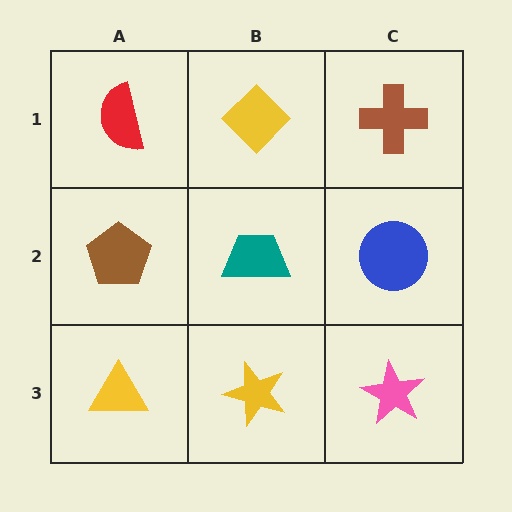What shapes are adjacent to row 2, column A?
A red semicircle (row 1, column A), a yellow triangle (row 3, column A), a teal trapezoid (row 2, column B).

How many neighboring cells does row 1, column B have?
3.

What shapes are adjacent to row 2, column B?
A yellow diamond (row 1, column B), a yellow star (row 3, column B), a brown pentagon (row 2, column A), a blue circle (row 2, column C).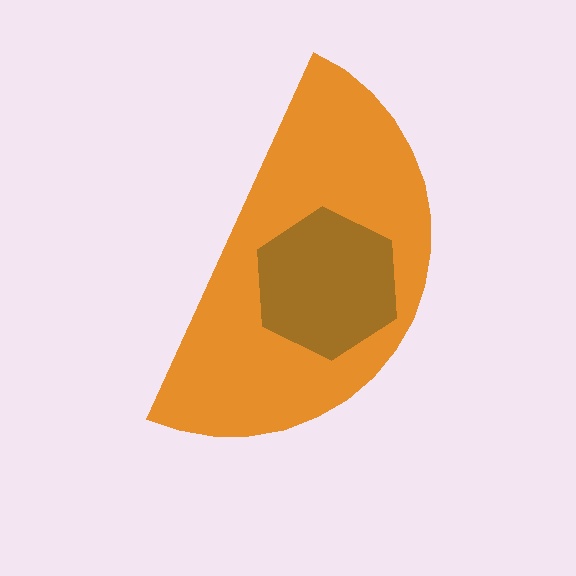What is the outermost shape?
The orange semicircle.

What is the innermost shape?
The brown hexagon.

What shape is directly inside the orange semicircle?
The brown hexagon.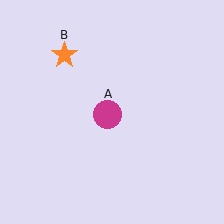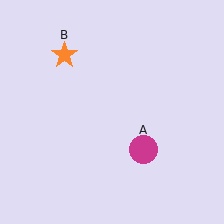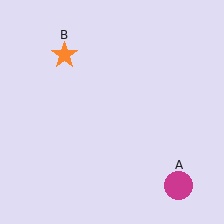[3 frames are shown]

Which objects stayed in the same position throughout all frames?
Orange star (object B) remained stationary.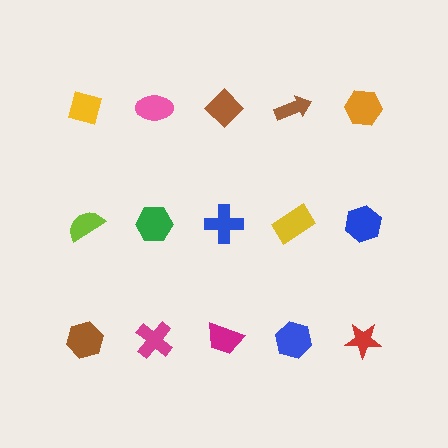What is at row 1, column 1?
A yellow diamond.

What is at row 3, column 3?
A magenta trapezoid.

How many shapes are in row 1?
5 shapes.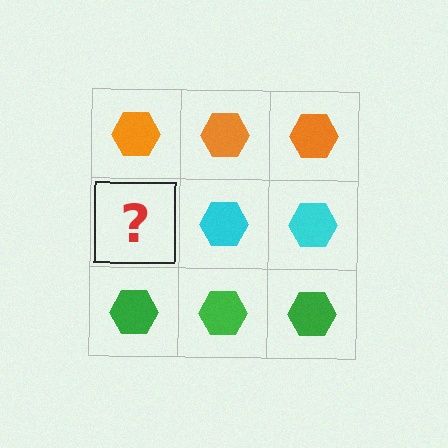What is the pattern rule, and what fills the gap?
The rule is that each row has a consistent color. The gap should be filled with a cyan hexagon.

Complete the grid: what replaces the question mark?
The question mark should be replaced with a cyan hexagon.